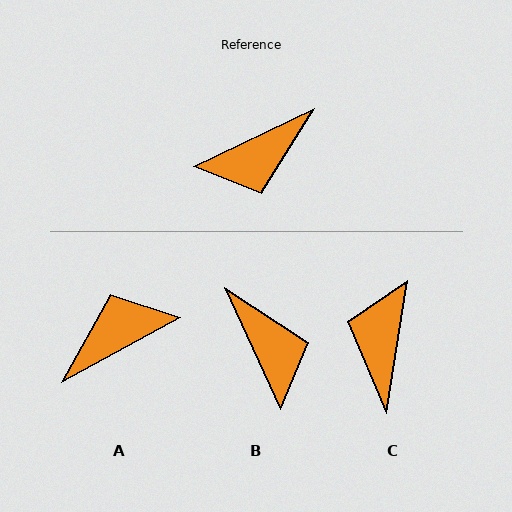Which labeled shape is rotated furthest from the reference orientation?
A, about 177 degrees away.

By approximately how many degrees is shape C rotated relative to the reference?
Approximately 125 degrees clockwise.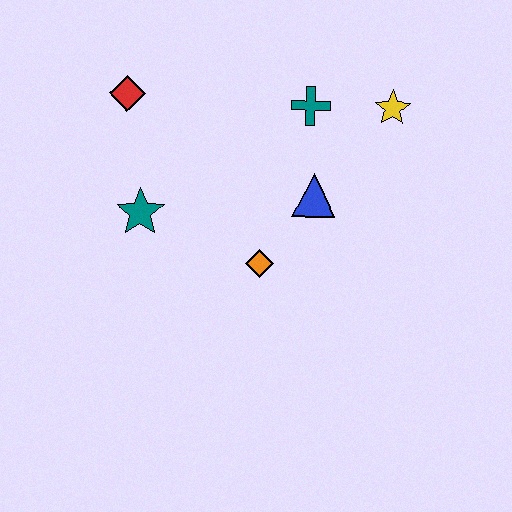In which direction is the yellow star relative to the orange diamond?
The yellow star is above the orange diamond.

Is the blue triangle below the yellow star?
Yes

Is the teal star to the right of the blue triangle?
No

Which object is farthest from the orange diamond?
The red diamond is farthest from the orange diamond.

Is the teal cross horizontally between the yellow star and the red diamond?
Yes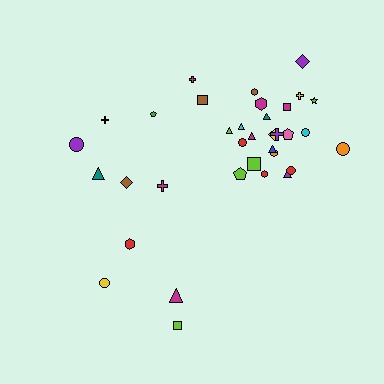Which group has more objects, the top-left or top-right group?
The top-right group.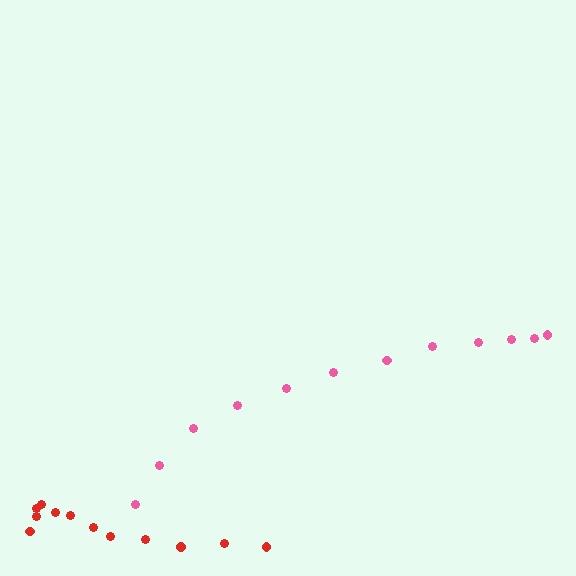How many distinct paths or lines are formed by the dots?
There are 2 distinct paths.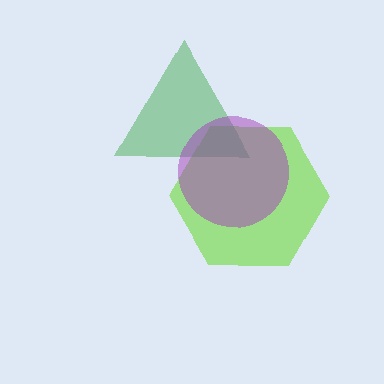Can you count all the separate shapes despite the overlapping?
Yes, there are 3 separate shapes.